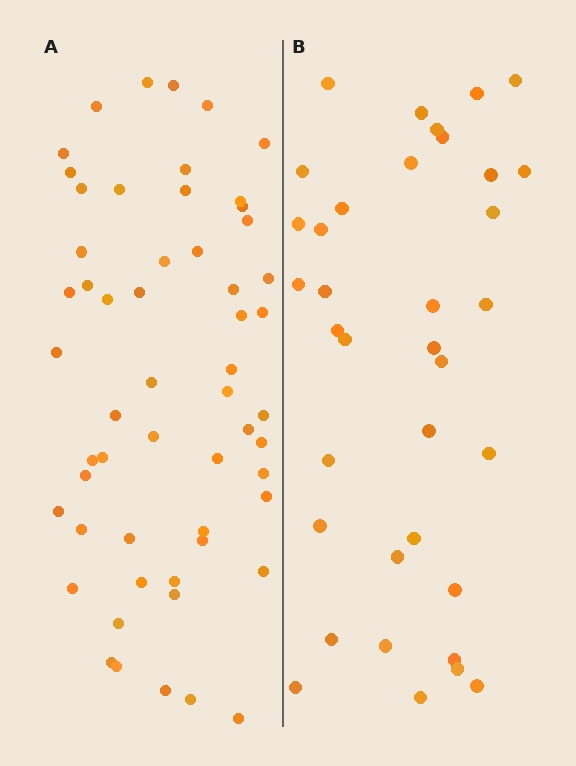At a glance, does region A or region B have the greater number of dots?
Region A (the left region) has more dots.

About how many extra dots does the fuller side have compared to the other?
Region A has approximately 20 more dots than region B.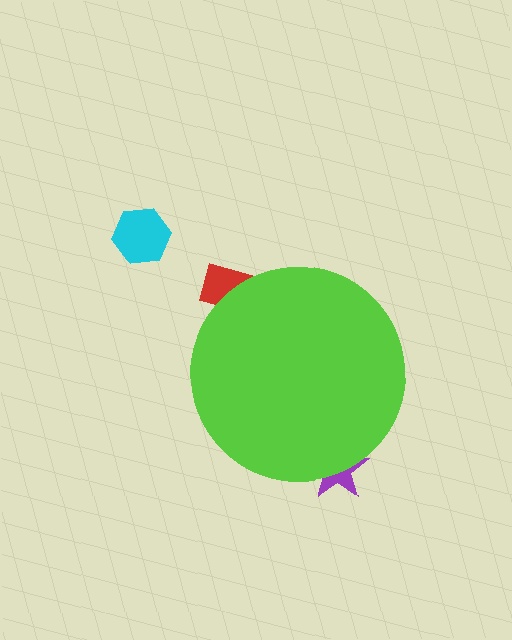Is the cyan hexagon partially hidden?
No, the cyan hexagon is fully visible.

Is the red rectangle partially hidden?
Yes, the red rectangle is partially hidden behind the lime circle.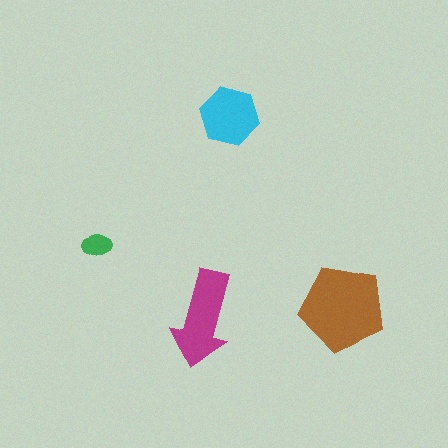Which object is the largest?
The brown pentagon.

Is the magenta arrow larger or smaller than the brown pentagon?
Smaller.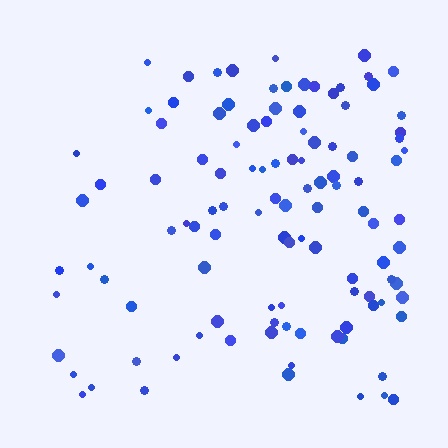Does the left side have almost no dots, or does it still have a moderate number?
Still a moderate number, just noticeably fewer than the right.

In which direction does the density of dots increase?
From left to right, with the right side densest.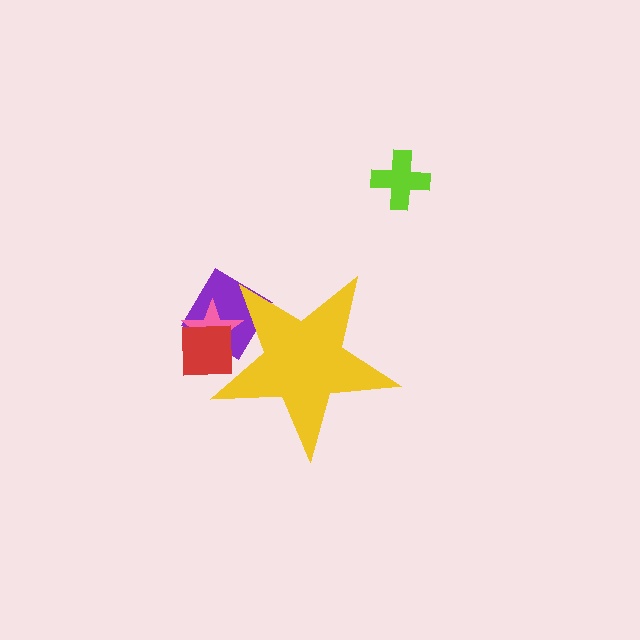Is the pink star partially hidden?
Yes, the pink star is partially hidden behind the yellow star.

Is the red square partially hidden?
Yes, the red square is partially hidden behind the yellow star.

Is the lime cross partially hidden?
No, the lime cross is fully visible.